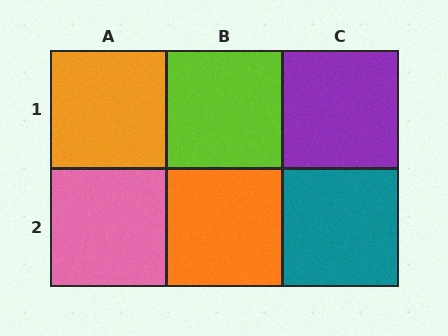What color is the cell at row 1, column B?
Lime.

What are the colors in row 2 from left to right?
Pink, orange, teal.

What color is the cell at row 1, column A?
Orange.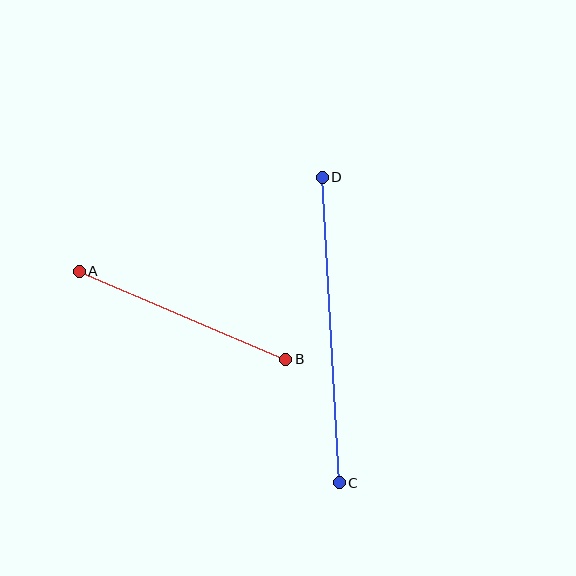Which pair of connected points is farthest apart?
Points C and D are farthest apart.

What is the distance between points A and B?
The distance is approximately 225 pixels.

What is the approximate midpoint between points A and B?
The midpoint is at approximately (183, 315) pixels.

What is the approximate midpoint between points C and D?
The midpoint is at approximately (331, 330) pixels.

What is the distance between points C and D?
The distance is approximately 306 pixels.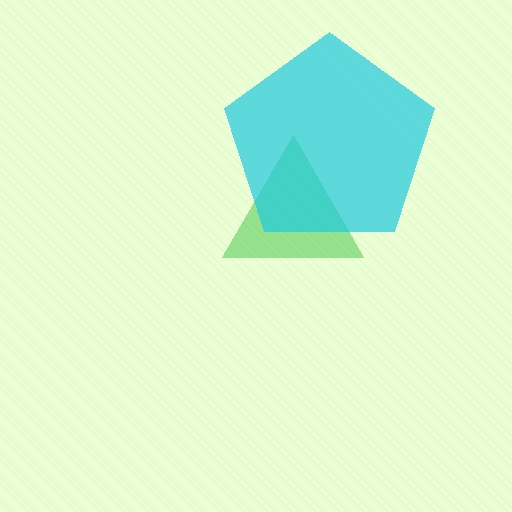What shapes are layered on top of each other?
The layered shapes are: a green triangle, a cyan pentagon.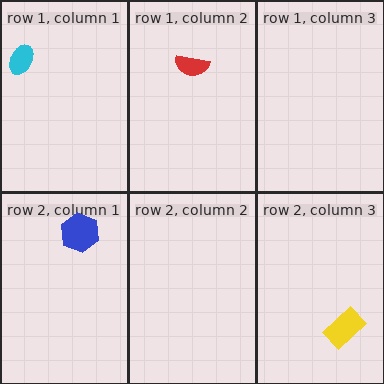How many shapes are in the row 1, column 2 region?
1.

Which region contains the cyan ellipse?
The row 1, column 1 region.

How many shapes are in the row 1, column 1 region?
1.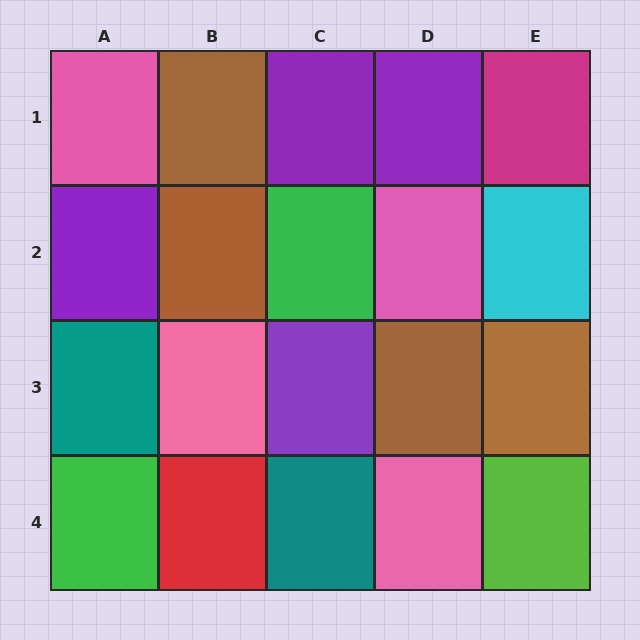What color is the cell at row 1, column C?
Purple.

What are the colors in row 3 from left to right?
Teal, pink, purple, brown, brown.